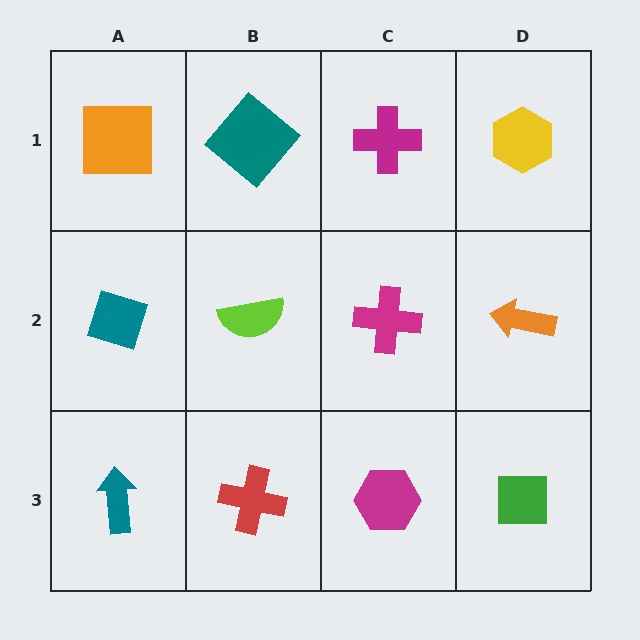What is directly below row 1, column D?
An orange arrow.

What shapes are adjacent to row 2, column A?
An orange square (row 1, column A), a teal arrow (row 3, column A), a lime semicircle (row 2, column B).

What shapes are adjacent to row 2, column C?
A magenta cross (row 1, column C), a magenta hexagon (row 3, column C), a lime semicircle (row 2, column B), an orange arrow (row 2, column D).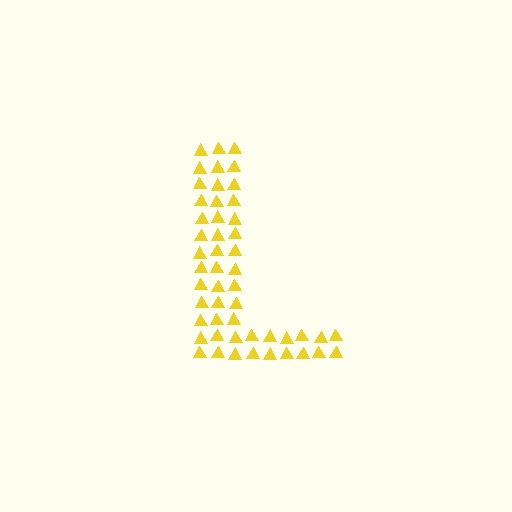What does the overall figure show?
The overall figure shows the letter L.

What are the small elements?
The small elements are triangles.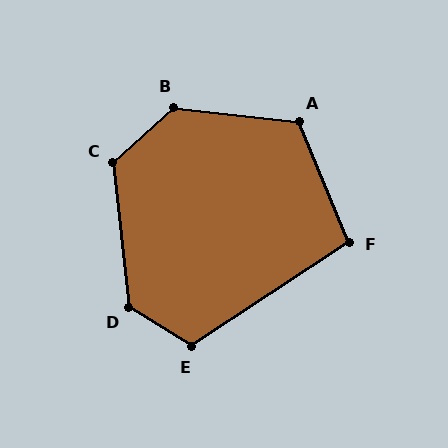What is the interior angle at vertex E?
Approximately 115 degrees (obtuse).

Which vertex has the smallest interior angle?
F, at approximately 101 degrees.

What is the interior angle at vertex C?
Approximately 126 degrees (obtuse).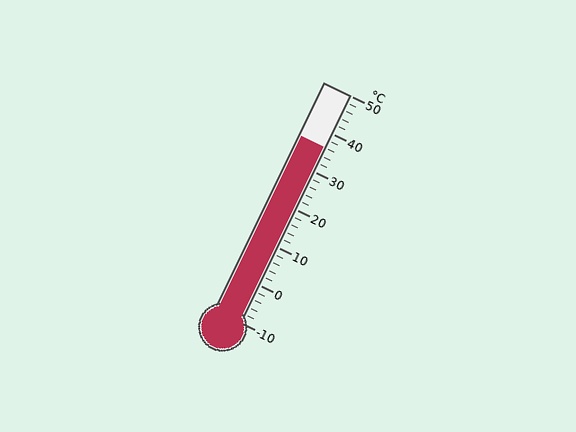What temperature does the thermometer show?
The thermometer shows approximately 36°C.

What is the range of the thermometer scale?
The thermometer scale ranges from -10°C to 50°C.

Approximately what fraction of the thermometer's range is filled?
The thermometer is filled to approximately 75% of its range.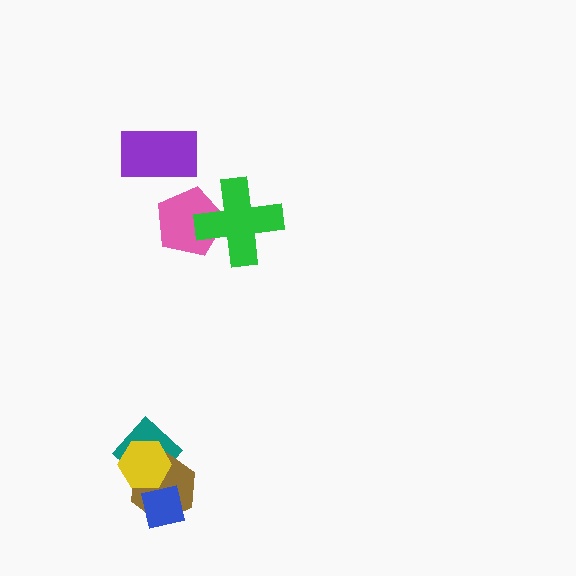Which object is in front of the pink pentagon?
The green cross is in front of the pink pentagon.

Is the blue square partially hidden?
Yes, it is partially covered by another shape.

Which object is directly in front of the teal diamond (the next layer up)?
The brown hexagon is directly in front of the teal diamond.